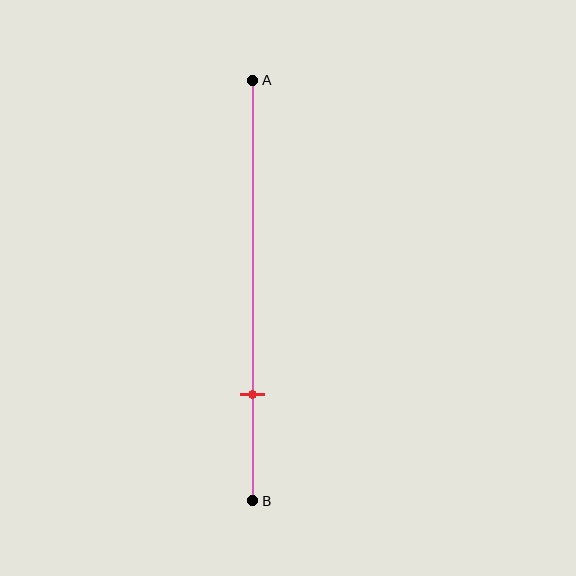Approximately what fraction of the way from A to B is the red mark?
The red mark is approximately 75% of the way from A to B.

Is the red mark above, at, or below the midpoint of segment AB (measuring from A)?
The red mark is below the midpoint of segment AB.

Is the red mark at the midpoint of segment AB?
No, the mark is at about 75% from A, not at the 50% midpoint.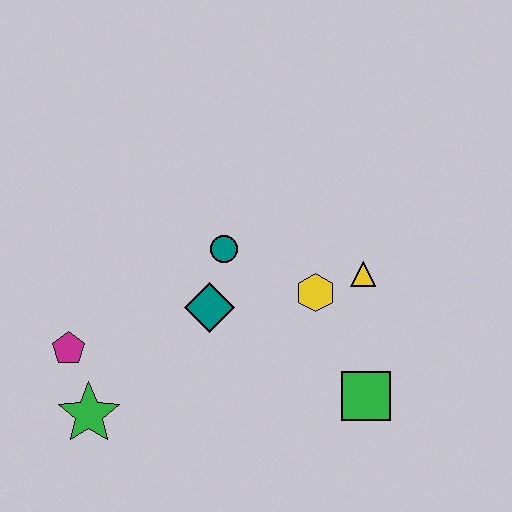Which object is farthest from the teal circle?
The green star is farthest from the teal circle.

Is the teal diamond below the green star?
No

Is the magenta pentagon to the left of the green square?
Yes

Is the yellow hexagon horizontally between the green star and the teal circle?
No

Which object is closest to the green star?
The magenta pentagon is closest to the green star.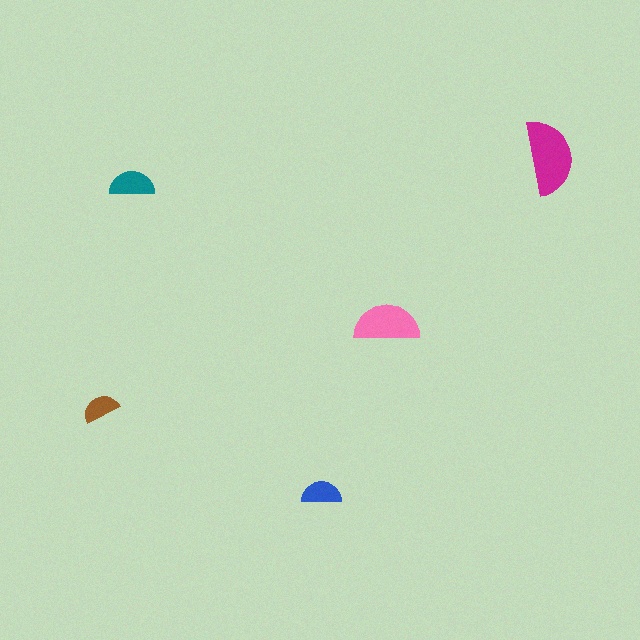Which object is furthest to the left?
The brown semicircle is leftmost.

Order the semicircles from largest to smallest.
the magenta one, the pink one, the teal one, the blue one, the brown one.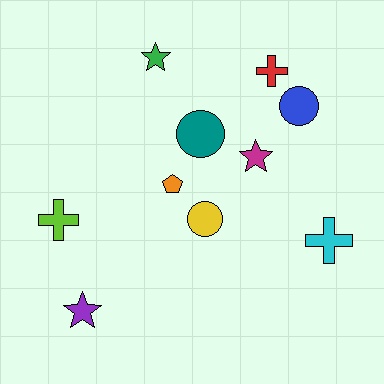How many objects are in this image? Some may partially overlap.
There are 10 objects.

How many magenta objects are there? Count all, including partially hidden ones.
There is 1 magenta object.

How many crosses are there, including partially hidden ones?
There are 3 crosses.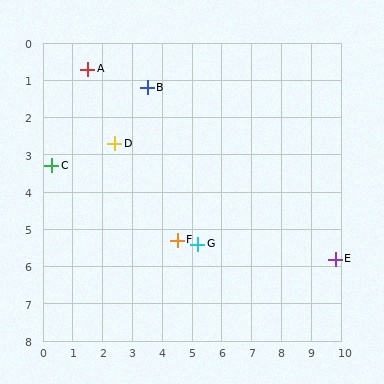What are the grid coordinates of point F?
Point F is at approximately (4.5, 5.3).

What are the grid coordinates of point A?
Point A is at approximately (1.5, 0.7).